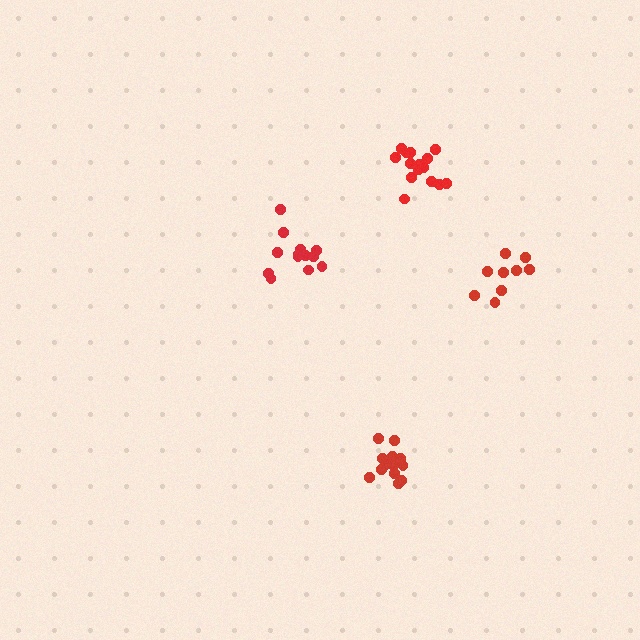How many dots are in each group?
Group 1: 15 dots, Group 2: 15 dots, Group 3: 9 dots, Group 4: 13 dots (52 total).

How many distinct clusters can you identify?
There are 4 distinct clusters.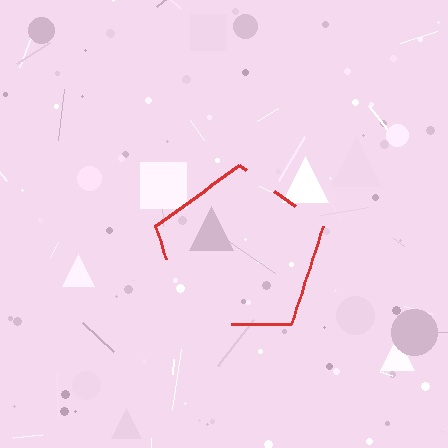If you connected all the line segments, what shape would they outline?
They would outline a pentagon.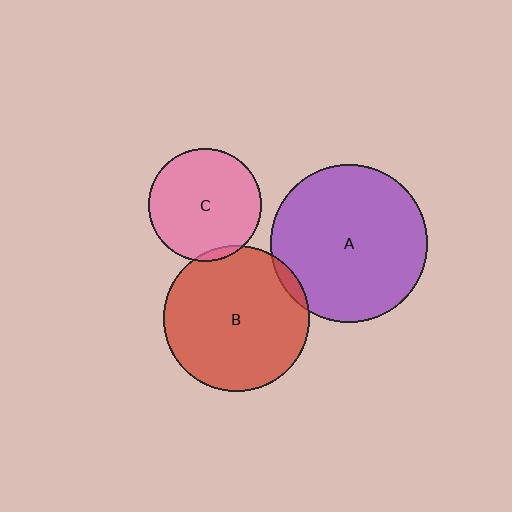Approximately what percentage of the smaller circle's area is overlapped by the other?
Approximately 5%.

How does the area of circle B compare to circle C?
Approximately 1.7 times.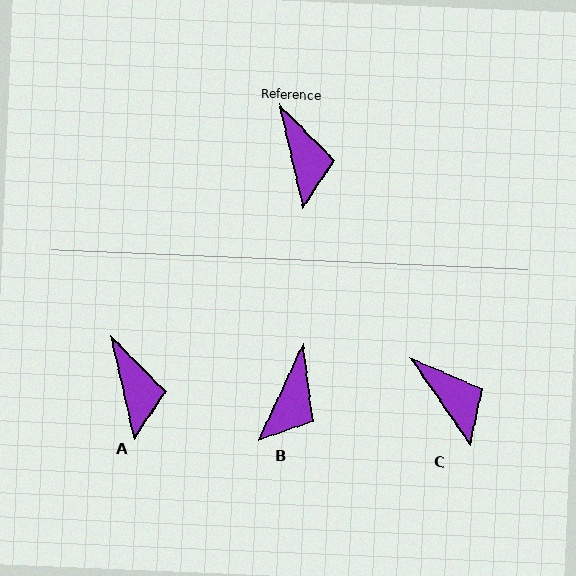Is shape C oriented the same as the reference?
No, it is off by about 21 degrees.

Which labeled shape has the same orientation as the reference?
A.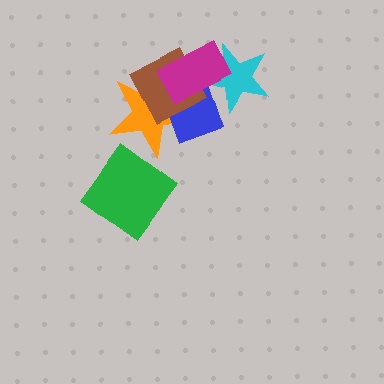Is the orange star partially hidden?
Yes, it is partially covered by another shape.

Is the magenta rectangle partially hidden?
No, no other shape covers it.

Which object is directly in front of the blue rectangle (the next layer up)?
The brown square is directly in front of the blue rectangle.